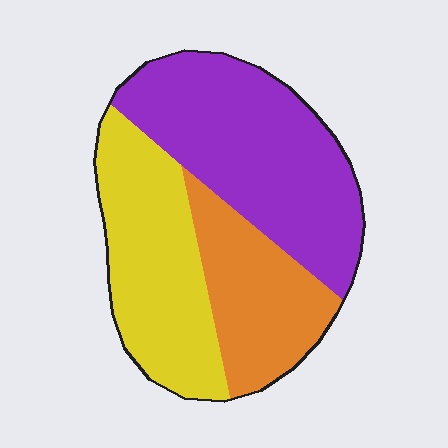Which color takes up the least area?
Orange, at roughly 25%.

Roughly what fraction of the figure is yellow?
Yellow covers around 35% of the figure.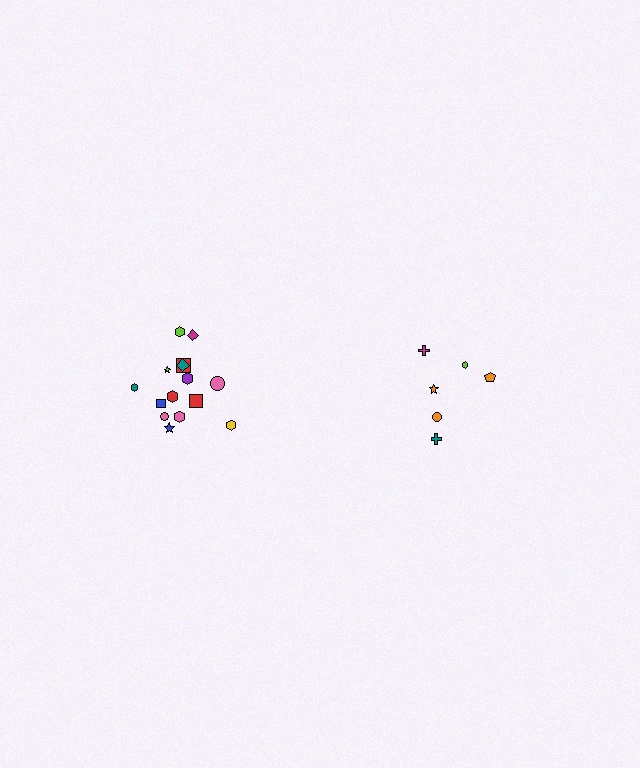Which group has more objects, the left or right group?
The left group.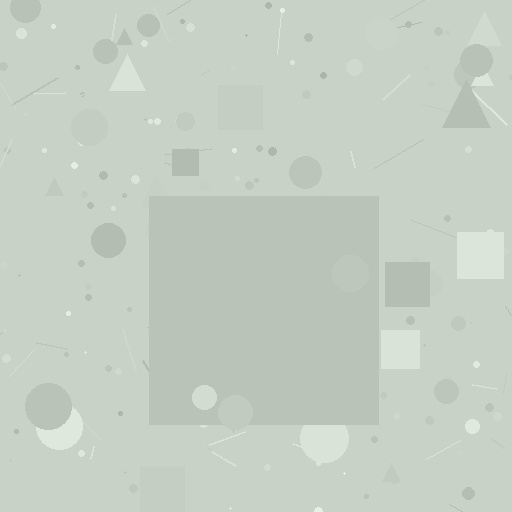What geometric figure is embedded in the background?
A square is embedded in the background.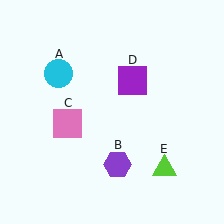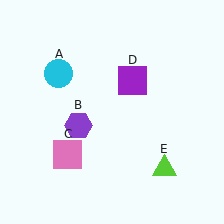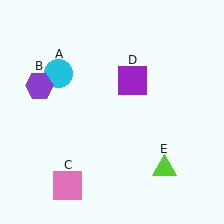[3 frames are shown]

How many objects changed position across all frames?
2 objects changed position: purple hexagon (object B), pink square (object C).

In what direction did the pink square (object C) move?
The pink square (object C) moved down.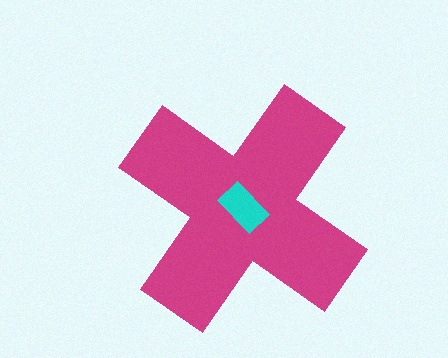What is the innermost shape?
The cyan rectangle.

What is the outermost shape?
The magenta cross.